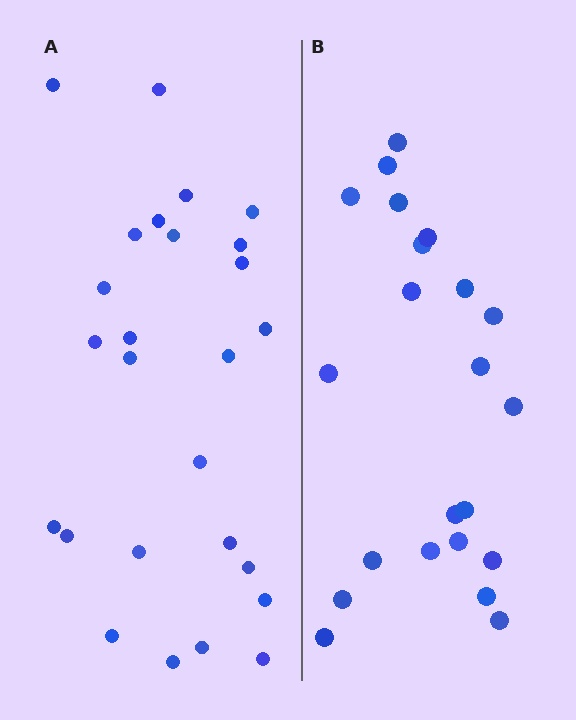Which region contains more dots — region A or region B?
Region A (the left region) has more dots.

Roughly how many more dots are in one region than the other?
Region A has about 4 more dots than region B.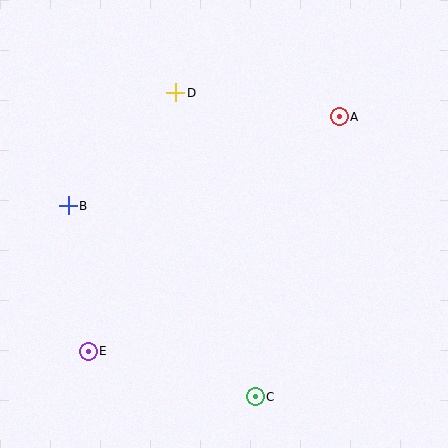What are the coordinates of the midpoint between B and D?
The midpoint between B and D is at (122, 149).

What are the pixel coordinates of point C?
Point C is at (255, 397).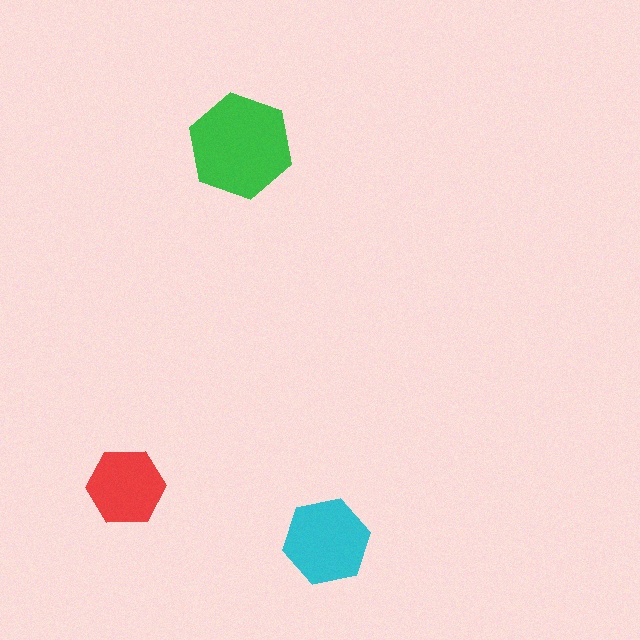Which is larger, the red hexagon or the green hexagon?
The green one.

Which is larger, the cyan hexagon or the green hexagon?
The green one.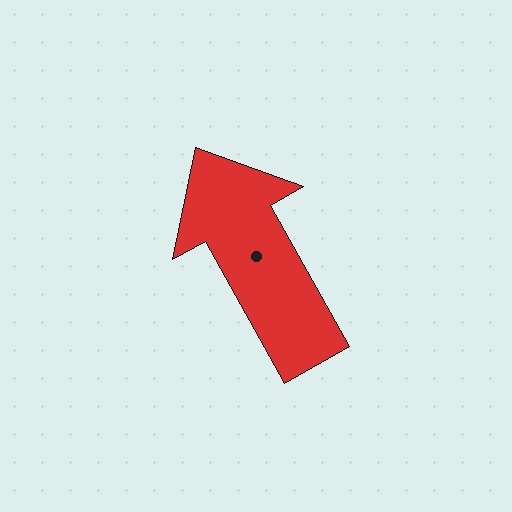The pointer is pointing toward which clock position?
Roughly 11 o'clock.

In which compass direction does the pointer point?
Northwest.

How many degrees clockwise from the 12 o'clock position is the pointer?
Approximately 331 degrees.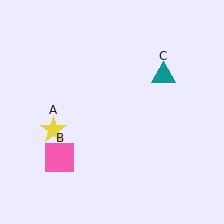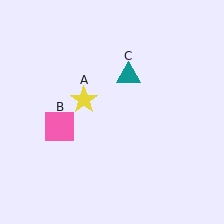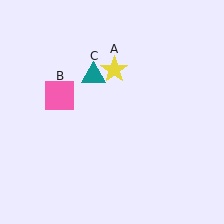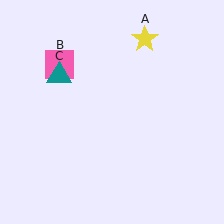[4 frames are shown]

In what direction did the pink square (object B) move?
The pink square (object B) moved up.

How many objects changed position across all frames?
3 objects changed position: yellow star (object A), pink square (object B), teal triangle (object C).